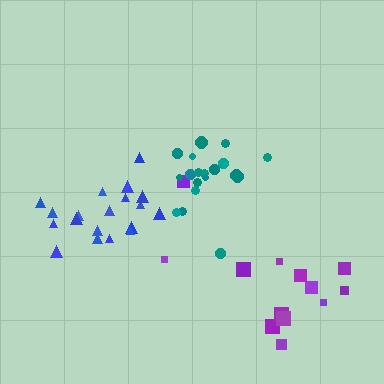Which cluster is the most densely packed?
Blue.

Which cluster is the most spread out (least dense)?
Purple.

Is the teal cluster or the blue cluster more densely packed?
Blue.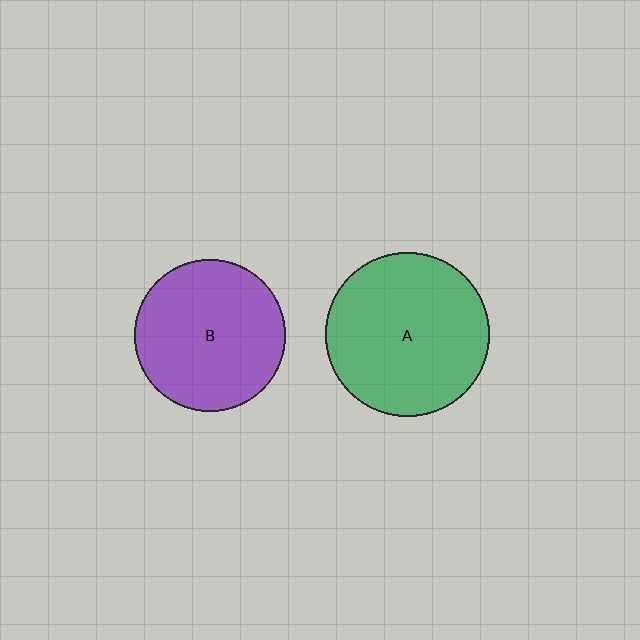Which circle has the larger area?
Circle A (green).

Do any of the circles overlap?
No, none of the circles overlap.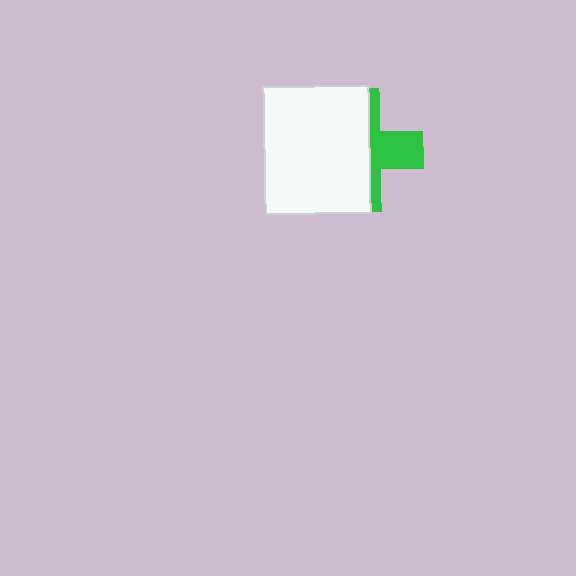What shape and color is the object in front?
The object in front is a white rectangle.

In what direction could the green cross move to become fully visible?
The green cross could move right. That would shift it out from behind the white rectangle entirely.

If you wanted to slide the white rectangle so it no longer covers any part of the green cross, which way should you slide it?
Slide it left — that is the most direct way to separate the two shapes.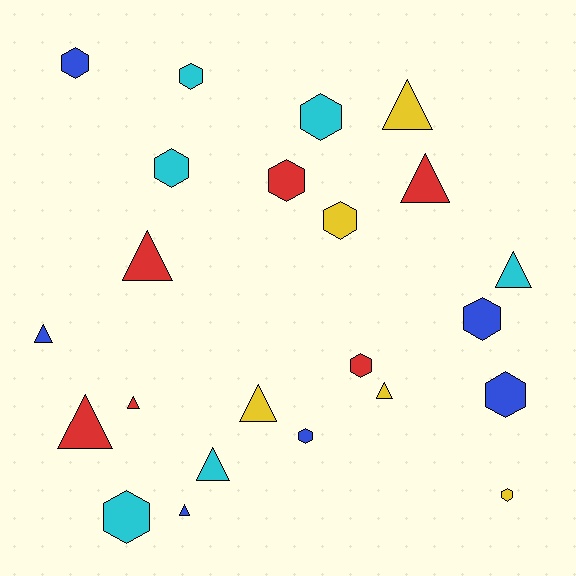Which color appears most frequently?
Blue, with 6 objects.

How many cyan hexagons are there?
There are 4 cyan hexagons.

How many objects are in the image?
There are 23 objects.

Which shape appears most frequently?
Hexagon, with 12 objects.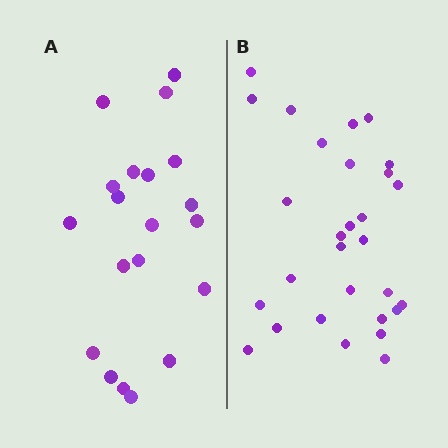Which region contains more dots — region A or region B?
Region B (the right region) has more dots.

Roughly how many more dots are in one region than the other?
Region B has roughly 8 or so more dots than region A.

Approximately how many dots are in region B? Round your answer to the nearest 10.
About 30 dots. (The exact count is 29, which rounds to 30.)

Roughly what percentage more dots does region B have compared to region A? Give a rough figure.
About 45% more.